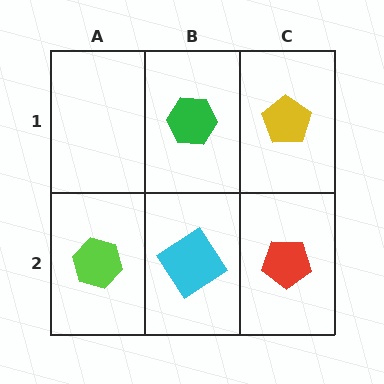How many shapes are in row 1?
2 shapes.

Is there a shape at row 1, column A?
No, that cell is empty.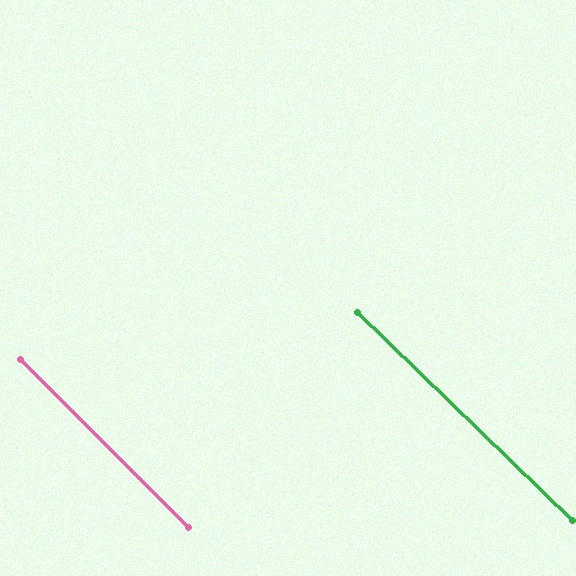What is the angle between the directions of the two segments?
Approximately 1 degree.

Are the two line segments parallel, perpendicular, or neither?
Parallel — their directions differ by only 1.2°.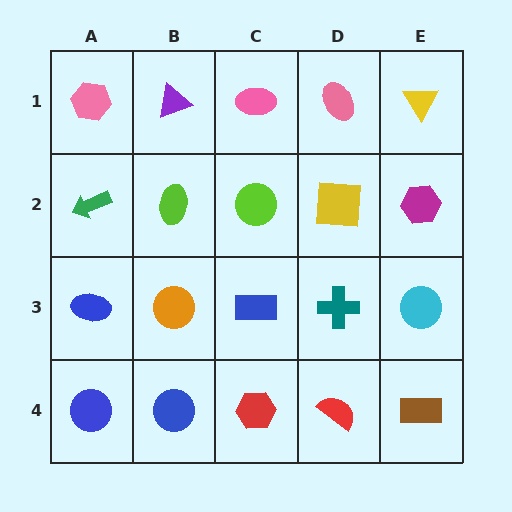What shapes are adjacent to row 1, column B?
A lime ellipse (row 2, column B), a pink hexagon (row 1, column A), a pink ellipse (row 1, column C).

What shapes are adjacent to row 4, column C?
A blue rectangle (row 3, column C), a blue circle (row 4, column B), a red semicircle (row 4, column D).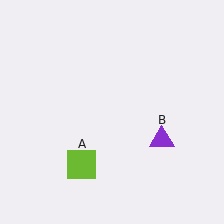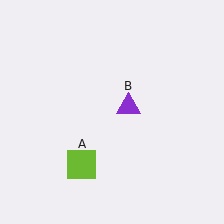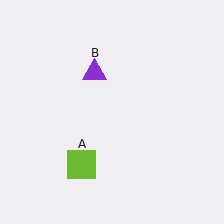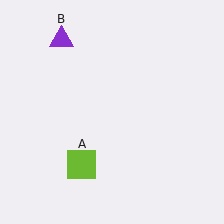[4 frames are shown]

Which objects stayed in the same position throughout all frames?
Lime square (object A) remained stationary.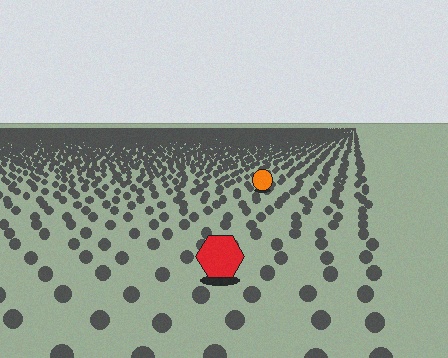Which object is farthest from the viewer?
The orange circle is farthest from the viewer. It appears smaller and the ground texture around it is denser.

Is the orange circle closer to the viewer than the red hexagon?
No. The red hexagon is closer — you can tell from the texture gradient: the ground texture is coarser near it.